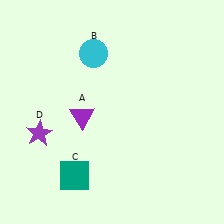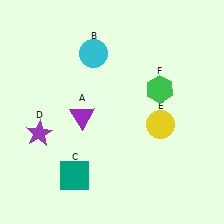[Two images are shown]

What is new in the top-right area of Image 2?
A green hexagon (F) was added in the top-right area of Image 2.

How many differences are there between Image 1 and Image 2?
There are 2 differences between the two images.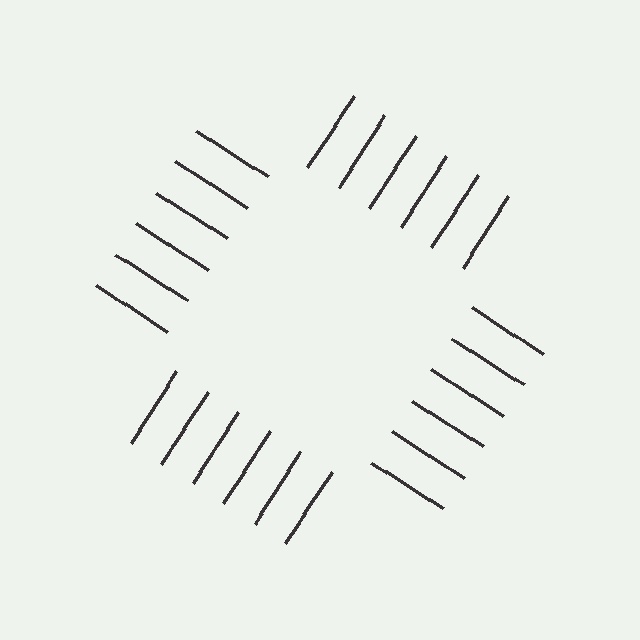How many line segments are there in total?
24 — 6 along each of the 4 edges.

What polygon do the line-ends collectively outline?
An illusory square — the line segments terminate on its edges but no continuous stroke is drawn.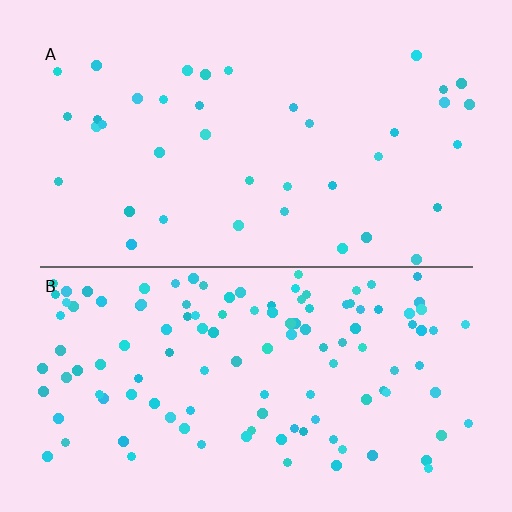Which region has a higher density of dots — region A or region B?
B (the bottom).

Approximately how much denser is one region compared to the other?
Approximately 3.1× — region B over region A.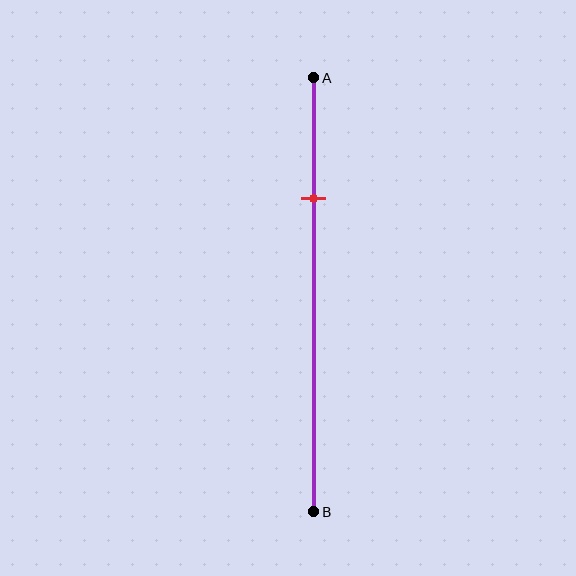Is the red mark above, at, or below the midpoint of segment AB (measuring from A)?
The red mark is above the midpoint of segment AB.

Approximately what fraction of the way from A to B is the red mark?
The red mark is approximately 30% of the way from A to B.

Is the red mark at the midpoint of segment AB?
No, the mark is at about 30% from A, not at the 50% midpoint.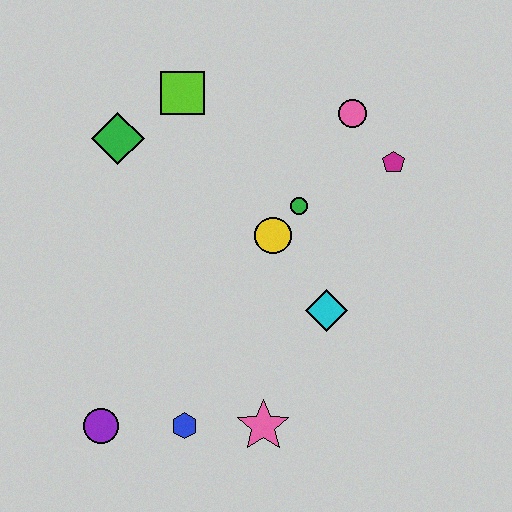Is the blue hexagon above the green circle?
No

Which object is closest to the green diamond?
The lime square is closest to the green diamond.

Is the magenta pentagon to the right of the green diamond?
Yes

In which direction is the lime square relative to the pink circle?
The lime square is to the left of the pink circle.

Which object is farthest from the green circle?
The purple circle is farthest from the green circle.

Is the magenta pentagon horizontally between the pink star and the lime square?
No